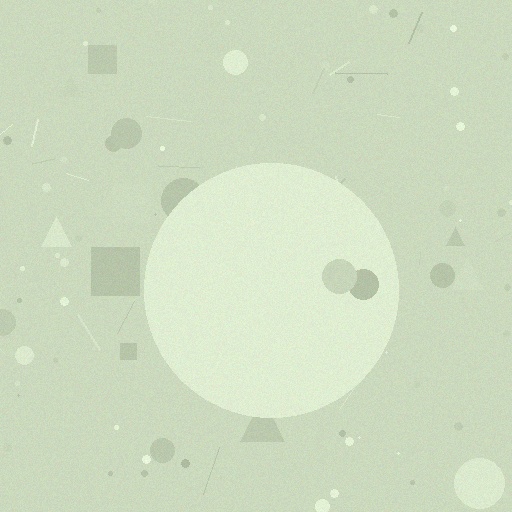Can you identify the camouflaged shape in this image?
The camouflaged shape is a circle.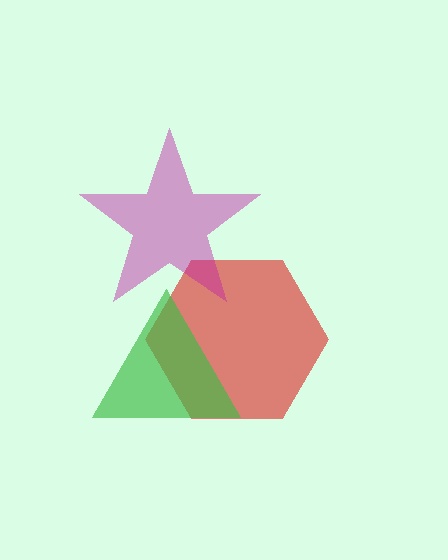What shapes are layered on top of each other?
The layered shapes are: a red hexagon, a green triangle, a magenta star.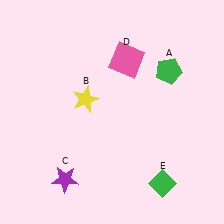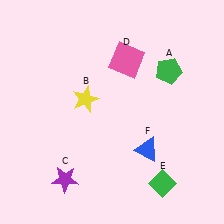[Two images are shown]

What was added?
A blue triangle (F) was added in Image 2.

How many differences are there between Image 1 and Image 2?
There is 1 difference between the two images.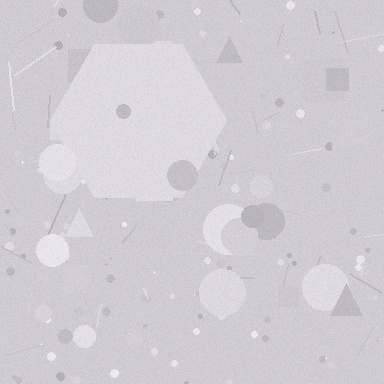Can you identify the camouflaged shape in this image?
The camouflaged shape is a hexagon.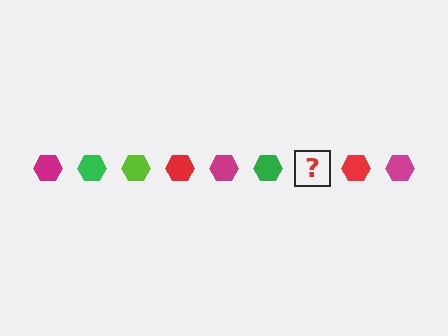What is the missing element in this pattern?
The missing element is a lime hexagon.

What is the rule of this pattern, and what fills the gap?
The rule is that the pattern cycles through magenta, green, lime, red hexagons. The gap should be filled with a lime hexagon.